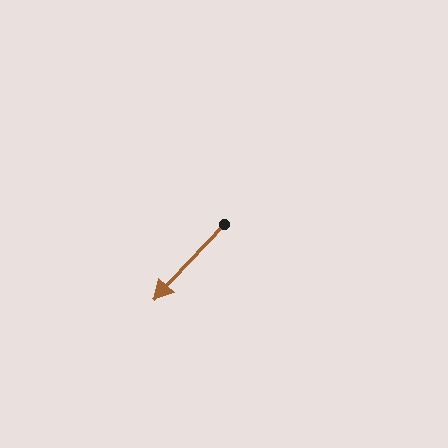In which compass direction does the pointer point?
Southwest.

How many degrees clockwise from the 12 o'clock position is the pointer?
Approximately 223 degrees.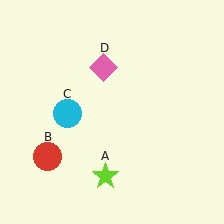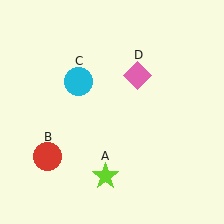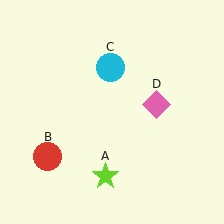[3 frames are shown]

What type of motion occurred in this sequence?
The cyan circle (object C), pink diamond (object D) rotated clockwise around the center of the scene.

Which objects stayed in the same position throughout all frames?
Lime star (object A) and red circle (object B) remained stationary.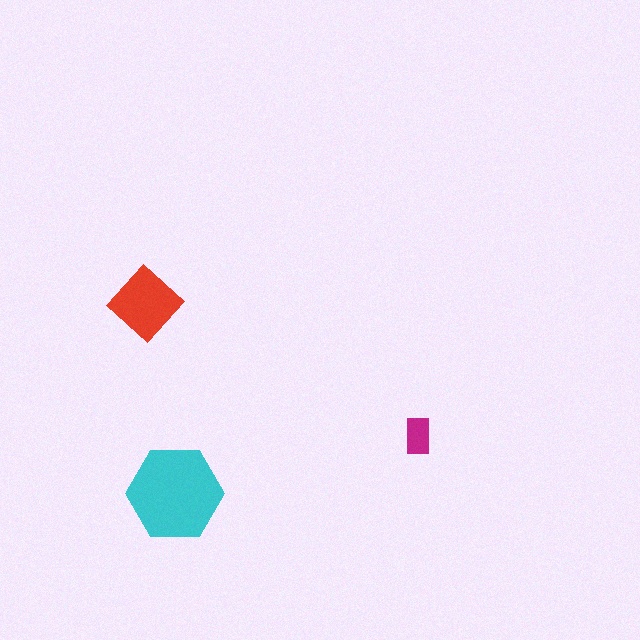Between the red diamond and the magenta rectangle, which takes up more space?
The red diamond.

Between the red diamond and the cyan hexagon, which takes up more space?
The cyan hexagon.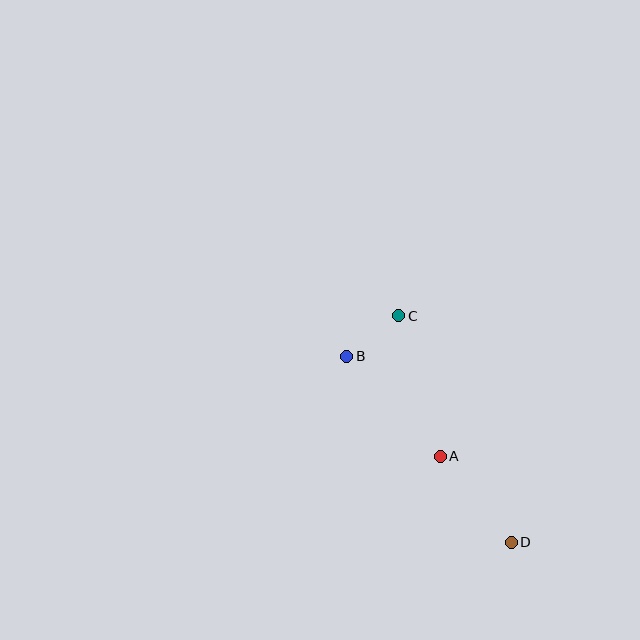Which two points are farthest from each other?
Points C and D are farthest from each other.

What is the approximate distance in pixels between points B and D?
The distance between B and D is approximately 248 pixels.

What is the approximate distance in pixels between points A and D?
The distance between A and D is approximately 111 pixels.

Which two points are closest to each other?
Points B and C are closest to each other.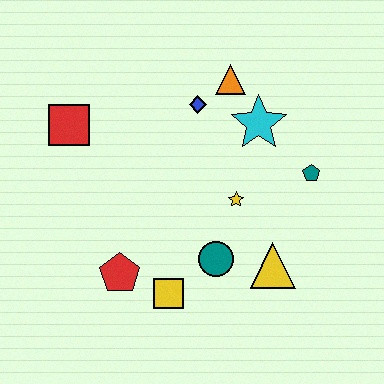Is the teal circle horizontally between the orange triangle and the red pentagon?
Yes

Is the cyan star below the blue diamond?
Yes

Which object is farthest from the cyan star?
The red pentagon is farthest from the cyan star.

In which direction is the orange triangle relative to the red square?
The orange triangle is to the right of the red square.